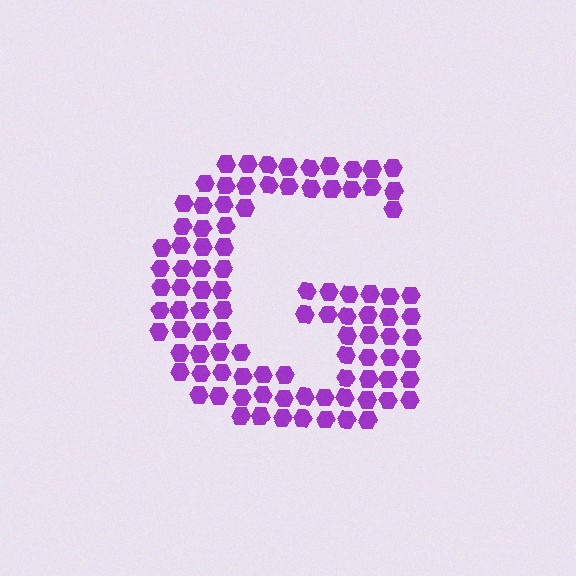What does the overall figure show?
The overall figure shows the letter G.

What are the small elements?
The small elements are hexagons.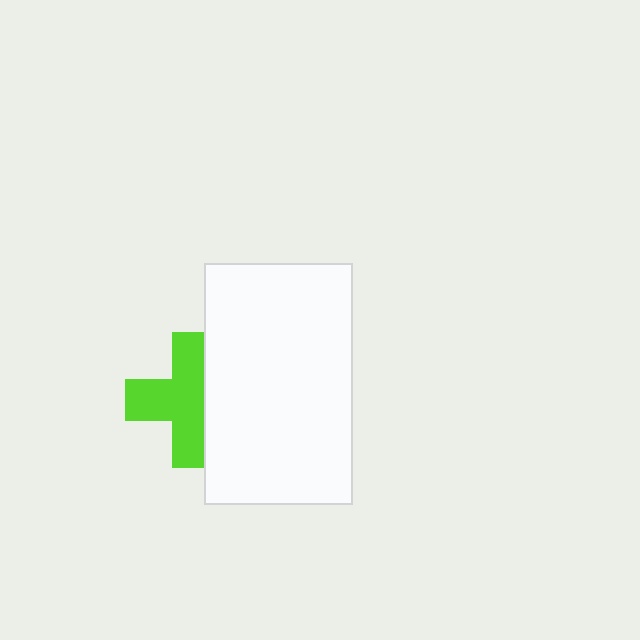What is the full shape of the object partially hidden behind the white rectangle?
The partially hidden object is a lime cross.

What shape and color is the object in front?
The object in front is a white rectangle.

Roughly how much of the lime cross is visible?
Most of it is visible (roughly 65%).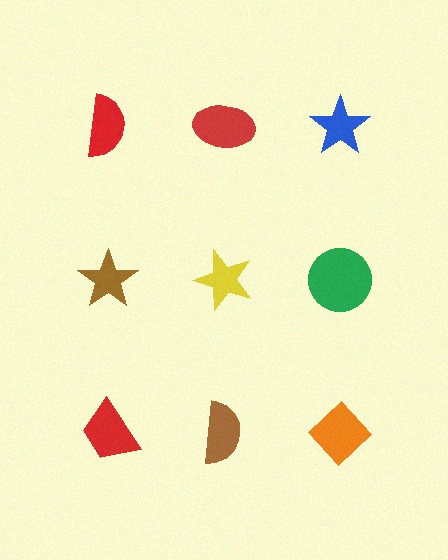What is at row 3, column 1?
A red trapezoid.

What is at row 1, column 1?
A red semicircle.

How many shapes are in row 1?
3 shapes.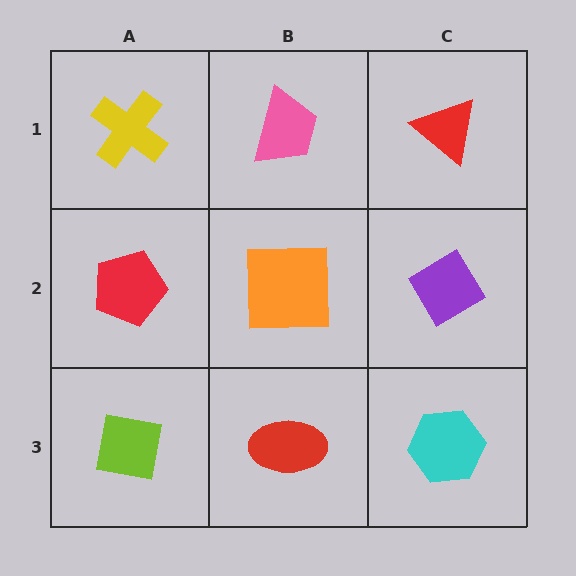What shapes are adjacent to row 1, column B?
An orange square (row 2, column B), a yellow cross (row 1, column A), a red triangle (row 1, column C).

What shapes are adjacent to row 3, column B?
An orange square (row 2, column B), a lime square (row 3, column A), a cyan hexagon (row 3, column C).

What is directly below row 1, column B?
An orange square.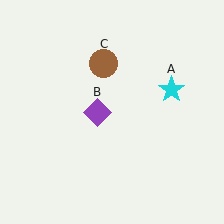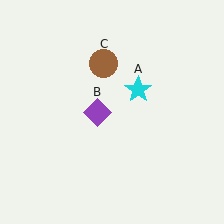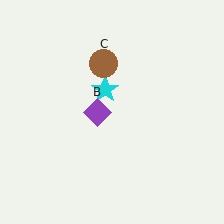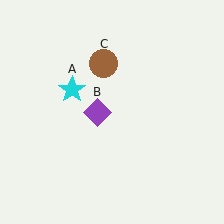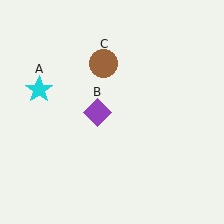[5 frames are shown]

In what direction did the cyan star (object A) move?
The cyan star (object A) moved left.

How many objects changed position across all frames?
1 object changed position: cyan star (object A).